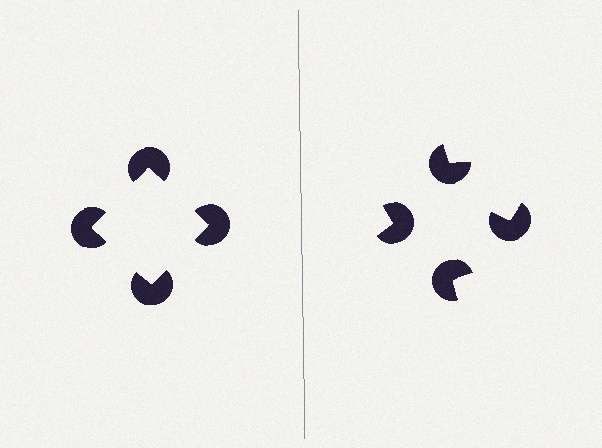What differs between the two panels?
The pac-man discs are positioned identically on both sides; only the wedge orientations differ. On the left they align to a square; on the right they are misaligned.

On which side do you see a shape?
An illusory square appears on the left side. On the right side the wedge cuts are rotated, so no coherent shape forms.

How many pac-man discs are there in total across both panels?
8 — 4 on each side.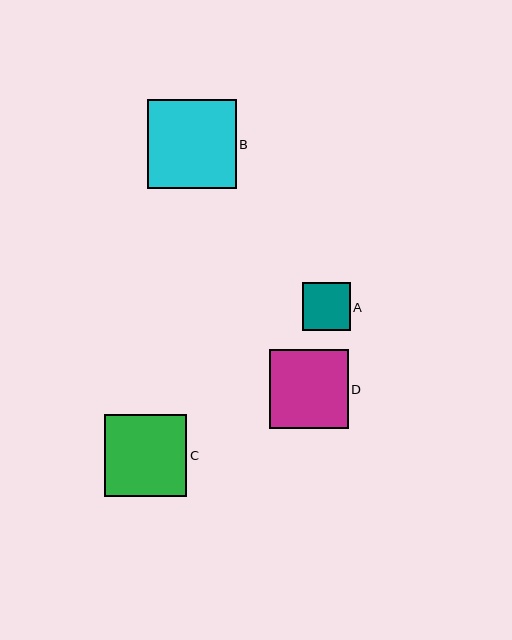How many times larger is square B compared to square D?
Square B is approximately 1.1 times the size of square D.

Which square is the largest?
Square B is the largest with a size of approximately 89 pixels.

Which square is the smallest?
Square A is the smallest with a size of approximately 48 pixels.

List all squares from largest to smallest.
From largest to smallest: B, C, D, A.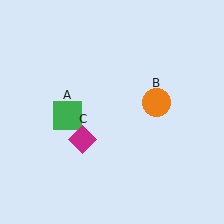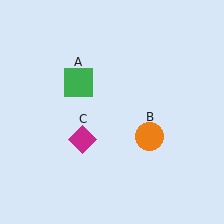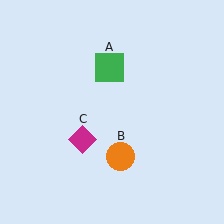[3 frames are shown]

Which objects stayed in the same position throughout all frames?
Magenta diamond (object C) remained stationary.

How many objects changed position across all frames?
2 objects changed position: green square (object A), orange circle (object B).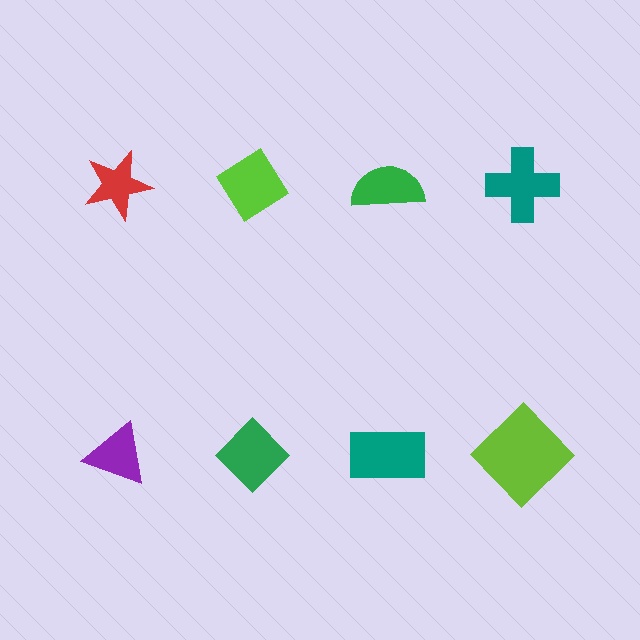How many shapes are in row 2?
4 shapes.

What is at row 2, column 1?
A purple triangle.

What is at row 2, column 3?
A teal rectangle.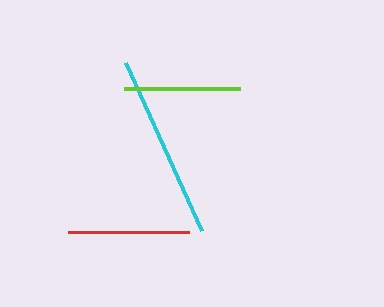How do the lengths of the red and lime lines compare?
The red and lime lines are approximately the same length.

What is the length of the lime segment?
The lime segment is approximately 116 pixels long.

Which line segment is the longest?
The cyan line is the longest at approximately 185 pixels.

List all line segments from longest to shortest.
From longest to shortest: cyan, red, lime.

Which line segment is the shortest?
The lime line is the shortest at approximately 116 pixels.